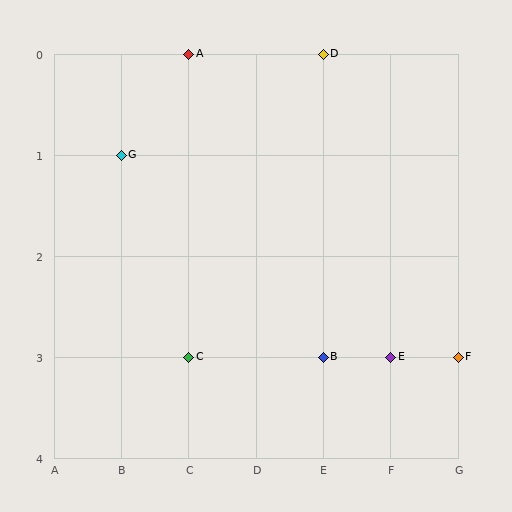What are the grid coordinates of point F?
Point F is at grid coordinates (G, 3).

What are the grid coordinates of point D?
Point D is at grid coordinates (E, 0).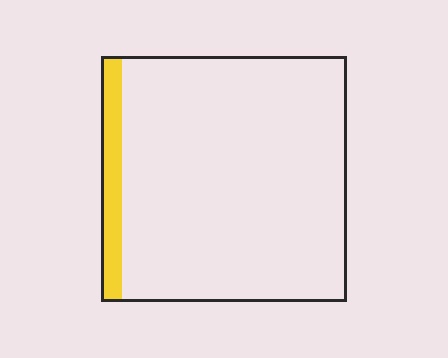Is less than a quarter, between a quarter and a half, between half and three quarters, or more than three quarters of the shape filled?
Less than a quarter.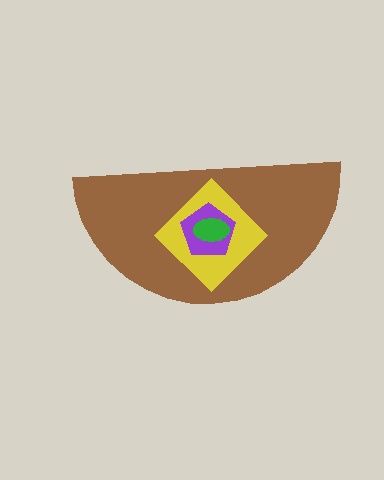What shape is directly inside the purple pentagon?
The green ellipse.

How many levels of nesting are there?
4.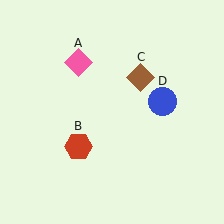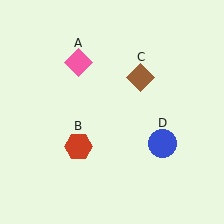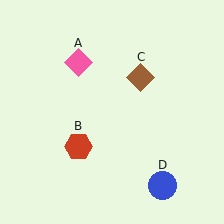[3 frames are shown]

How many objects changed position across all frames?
1 object changed position: blue circle (object D).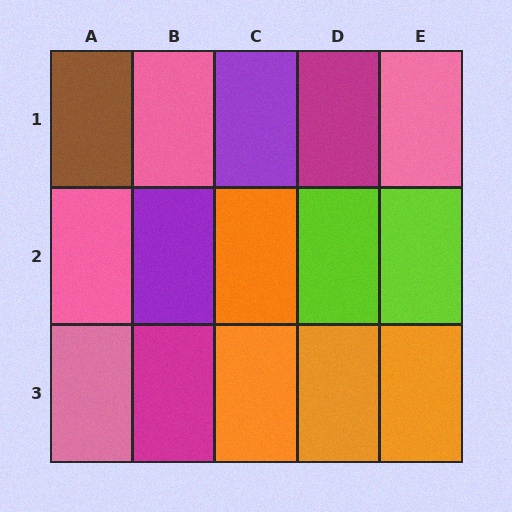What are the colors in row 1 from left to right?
Brown, pink, purple, magenta, pink.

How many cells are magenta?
2 cells are magenta.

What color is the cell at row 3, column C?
Orange.